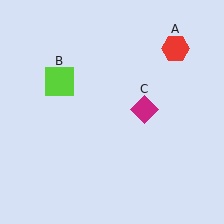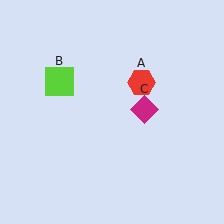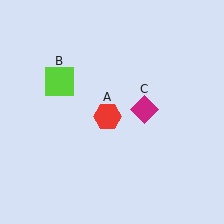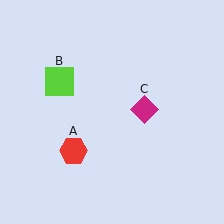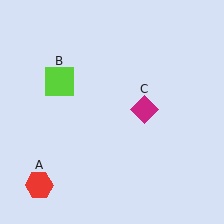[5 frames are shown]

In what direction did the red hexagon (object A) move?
The red hexagon (object A) moved down and to the left.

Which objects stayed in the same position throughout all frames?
Lime square (object B) and magenta diamond (object C) remained stationary.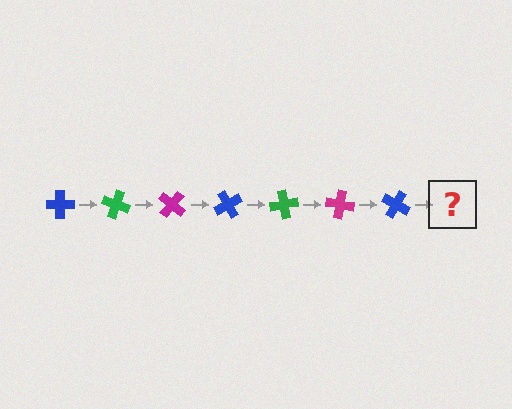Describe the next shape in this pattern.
It should be a green cross, rotated 140 degrees from the start.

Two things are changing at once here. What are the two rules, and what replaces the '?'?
The two rules are that it rotates 20 degrees each step and the color cycles through blue, green, and magenta. The '?' should be a green cross, rotated 140 degrees from the start.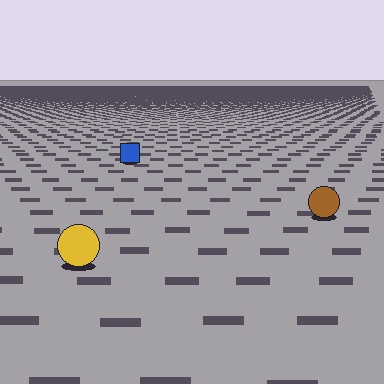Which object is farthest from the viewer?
The blue square is farthest from the viewer. It appears smaller and the ground texture around it is denser.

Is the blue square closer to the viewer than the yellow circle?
No. The yellow circle is closer — you can tell from the texture gradient: the ground texture is coarser near it.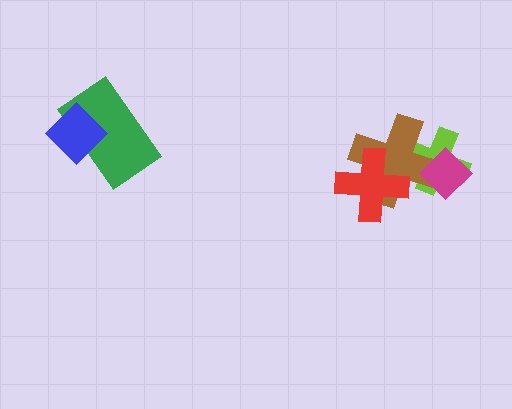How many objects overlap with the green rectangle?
1 object overlaps with the green rectangle.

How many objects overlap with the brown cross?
3 objects overlap with the brown cross.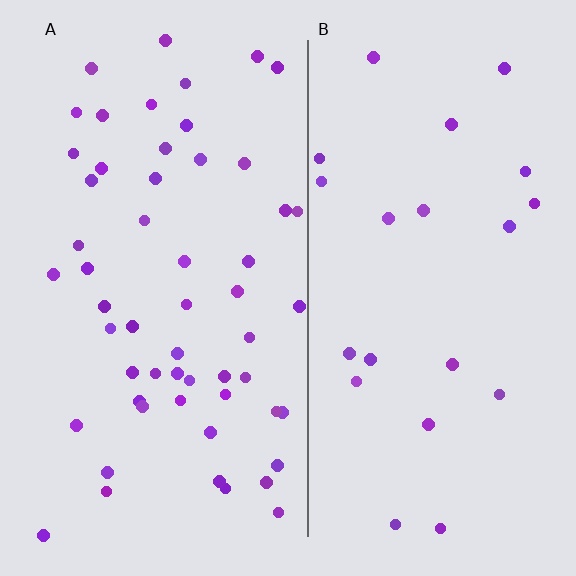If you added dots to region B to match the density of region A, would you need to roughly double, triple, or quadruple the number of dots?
Approximately triple.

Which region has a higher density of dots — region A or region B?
A (the left).